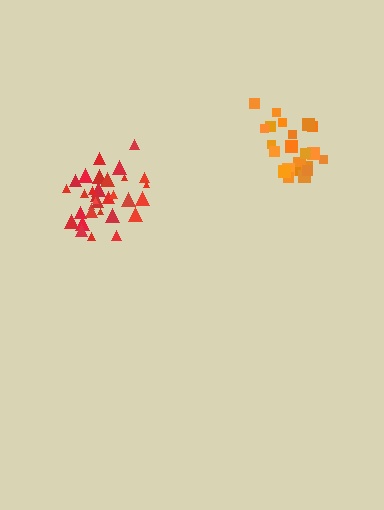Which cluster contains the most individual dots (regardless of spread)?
Red (33).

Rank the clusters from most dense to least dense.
red, orange.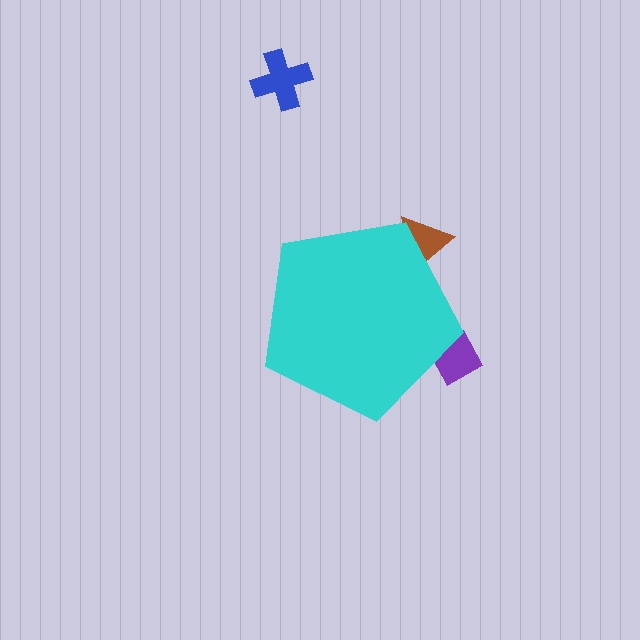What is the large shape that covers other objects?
A cyan pentagon.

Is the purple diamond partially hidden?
Yes, the purple diamond is partially hidden behind the cyan pentagon.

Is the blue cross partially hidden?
No, the blue cross is fully visible.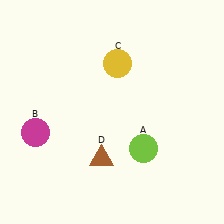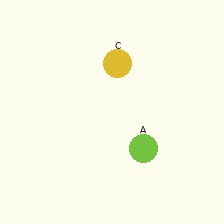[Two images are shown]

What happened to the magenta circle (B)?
The magenta circle (B) was removed in Image 2. It was in the bottom-left area of Image 1.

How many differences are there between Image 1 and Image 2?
There are 2 differences between the two images.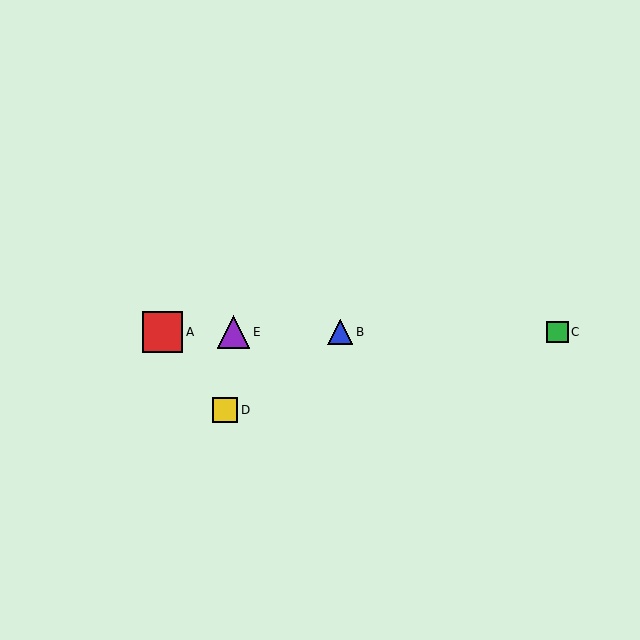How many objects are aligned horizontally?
4 objects (A, B, C, E) are aligned horizontally.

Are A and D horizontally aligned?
No, A is at y≈332 and D is at y≈410.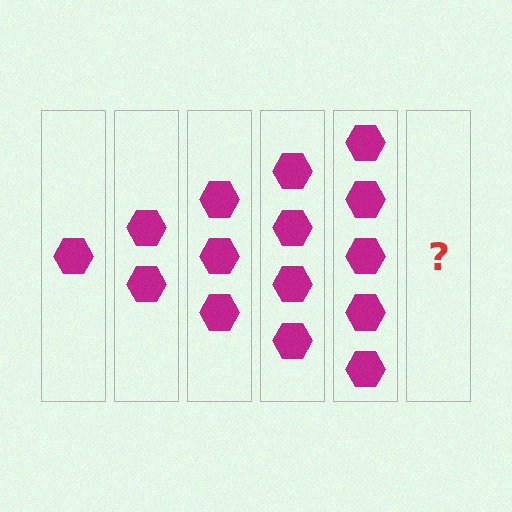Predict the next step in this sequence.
The next step is 6 hexagons.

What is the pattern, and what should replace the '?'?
The pattern is that each step adds one more hexagon. The '?' should be 6 hexagons.